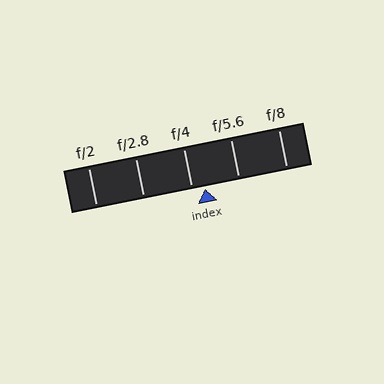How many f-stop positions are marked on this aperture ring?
There are 5 f-stop positions marked.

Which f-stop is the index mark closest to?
The index mark is closest to f/4.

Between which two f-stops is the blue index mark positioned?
The index mark is between f/4 and f/5.6.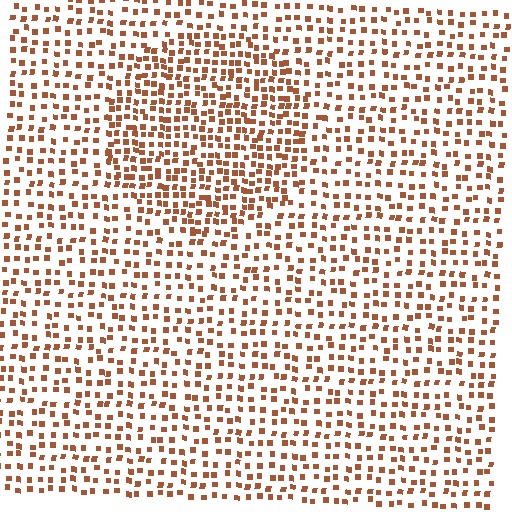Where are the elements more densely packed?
The elements are more densely packed inside the circle boundary.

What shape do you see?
I see a circle.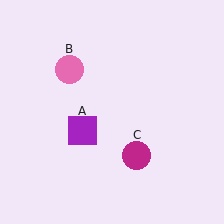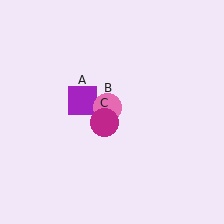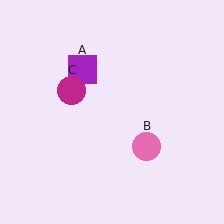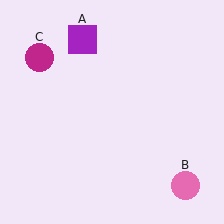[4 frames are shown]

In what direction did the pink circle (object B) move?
The pink circle (object B) moved down and to the right.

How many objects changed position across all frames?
3 objects changed position: purple square (object A), pink circle (object B), magenta circle (object C).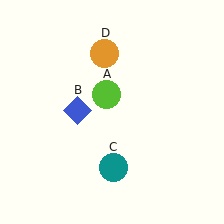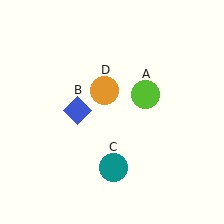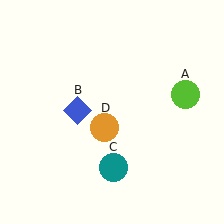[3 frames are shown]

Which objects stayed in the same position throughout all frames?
Blue diamond (object B) and teal circle (object C) remained stationary.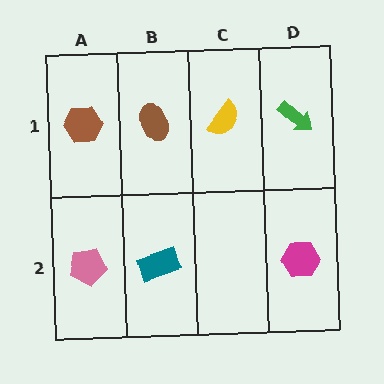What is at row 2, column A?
A pink pentagon.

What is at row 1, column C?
A yellow semicircle.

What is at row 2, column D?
A magenta hexagon.